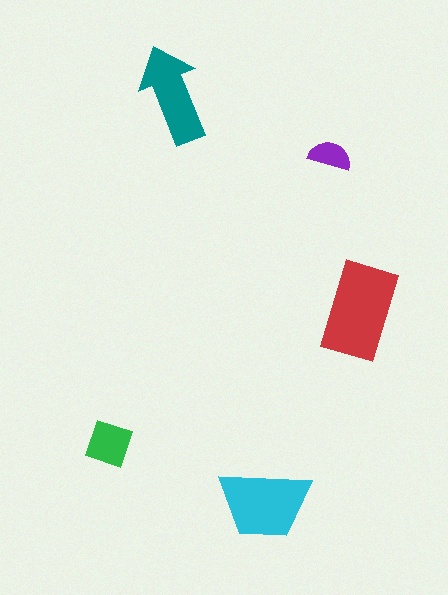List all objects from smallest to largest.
The purple semicircle, the green square, the teal arrow, the cyan trapezoid, the red rectangle.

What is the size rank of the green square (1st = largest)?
4th.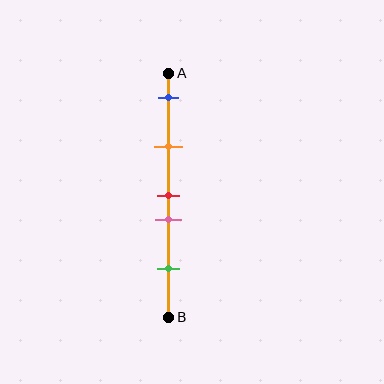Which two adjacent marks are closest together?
The red and pink marks are the closest adjacent pair.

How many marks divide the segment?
There are 5 marks dividing the segment.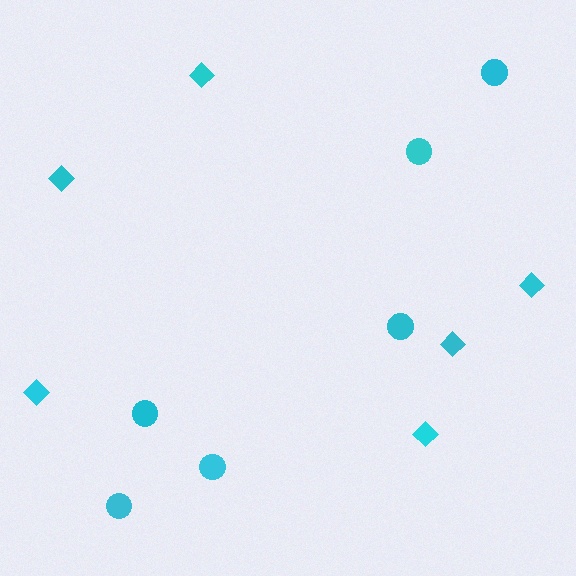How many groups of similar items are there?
There are 2 groups: one group of circles (6) and one group of diamonds (6).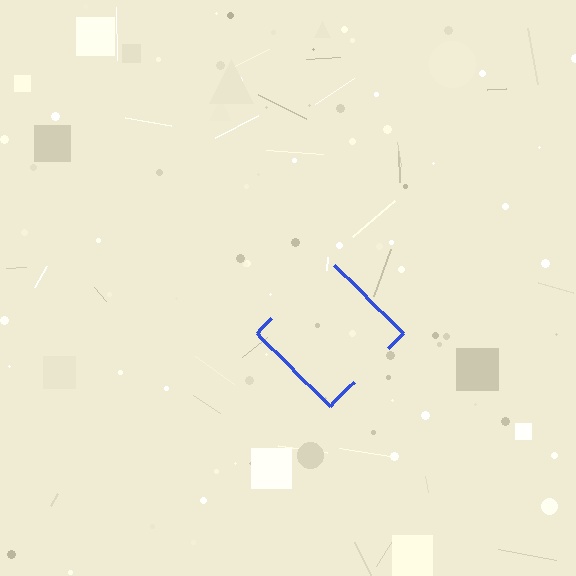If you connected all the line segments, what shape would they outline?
They would outline a diamond.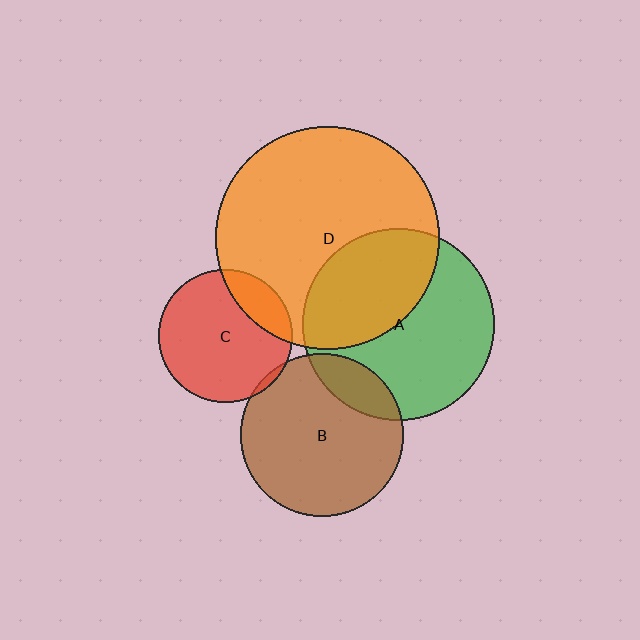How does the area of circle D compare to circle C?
Approximately 2.8 times.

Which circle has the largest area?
Circle D (orange).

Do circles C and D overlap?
Yes.